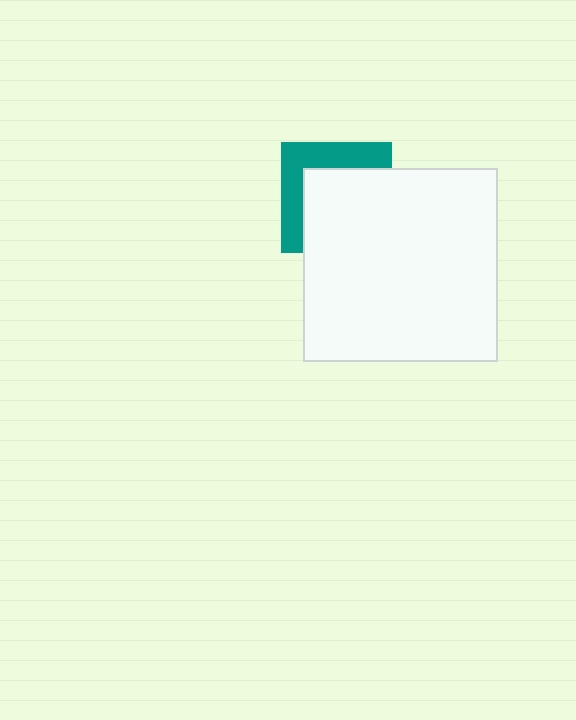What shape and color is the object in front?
The object in front is a white square.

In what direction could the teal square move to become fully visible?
The teal square could move toward the upper-left. That would shift it out from behind the white square entirely.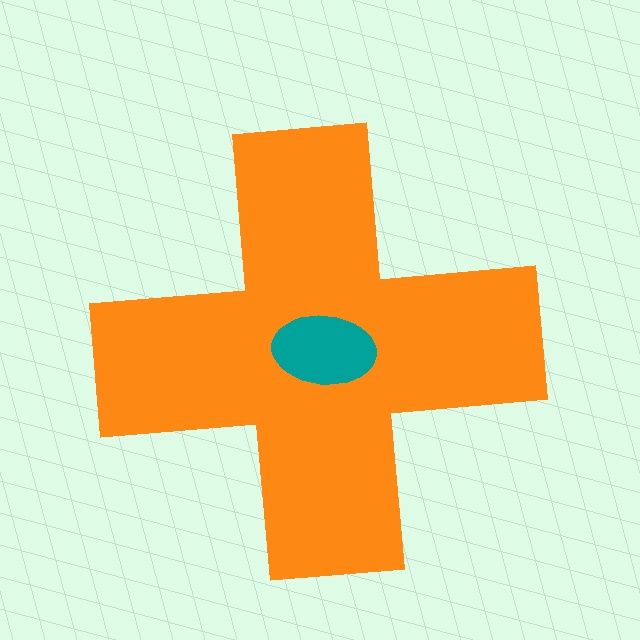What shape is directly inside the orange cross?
The teal ellipse.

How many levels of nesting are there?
2.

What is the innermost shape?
The teal ellipse.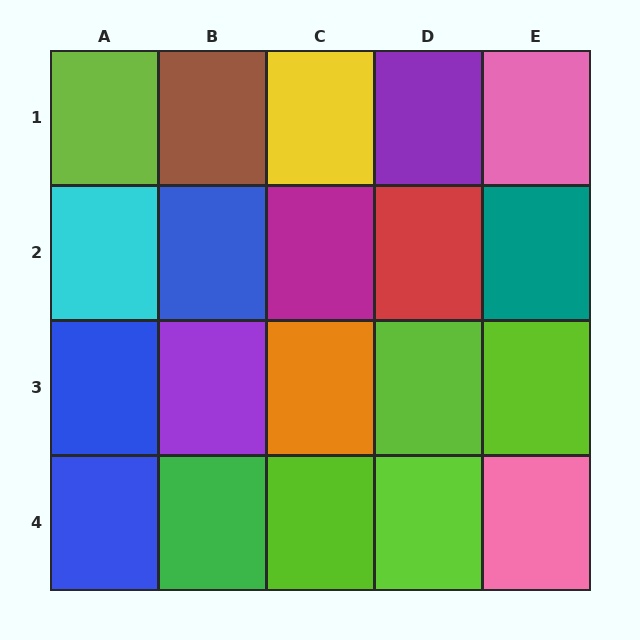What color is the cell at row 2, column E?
Teal.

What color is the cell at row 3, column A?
Blue.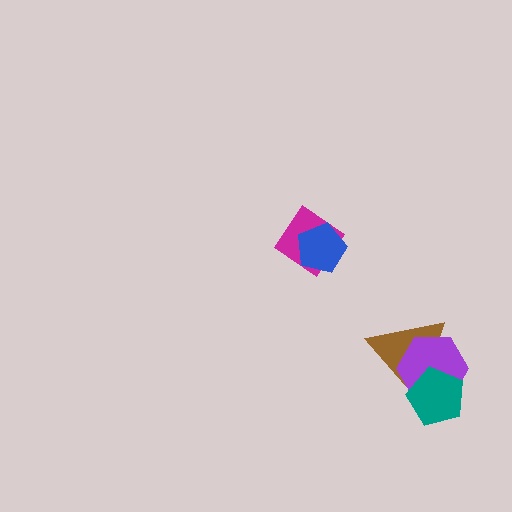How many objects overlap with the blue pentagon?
1 object overlaps with the blue pentagon.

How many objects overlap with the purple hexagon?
2 objects overlap with the purple hexagon.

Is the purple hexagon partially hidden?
Yes, it is partially covered by another shape.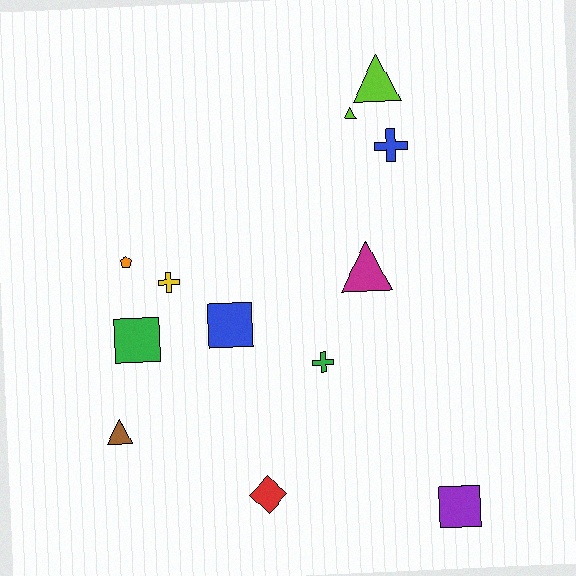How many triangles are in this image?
There are 4 triangles.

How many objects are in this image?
There are 12 objects.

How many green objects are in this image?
There are 2 green objects.